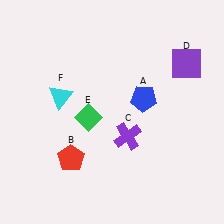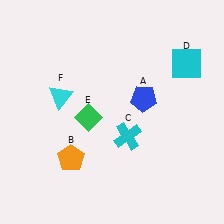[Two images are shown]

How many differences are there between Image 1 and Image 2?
There are 3 differences between the two images.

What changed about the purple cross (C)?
In Image 1, C is purple. In Image 2, it changed to cyan.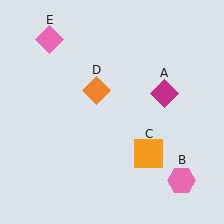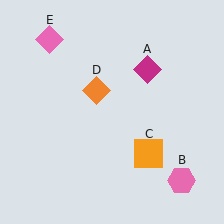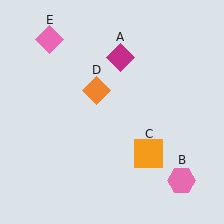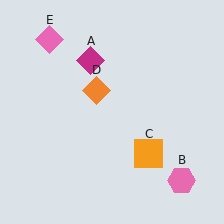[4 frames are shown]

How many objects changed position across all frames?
1 object changed position: magenta diamond (object A).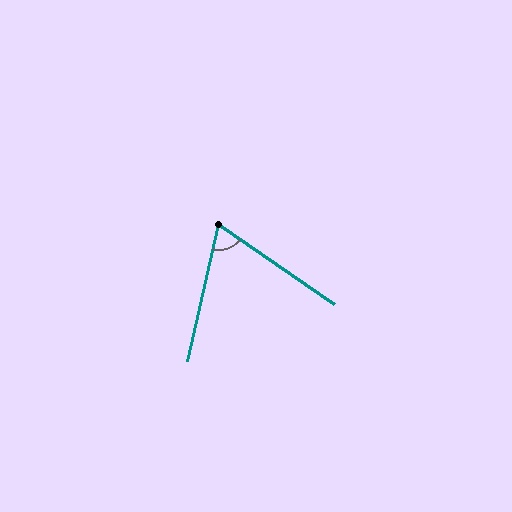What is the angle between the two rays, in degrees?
Approximately 68 degrees.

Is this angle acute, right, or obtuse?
It is acute.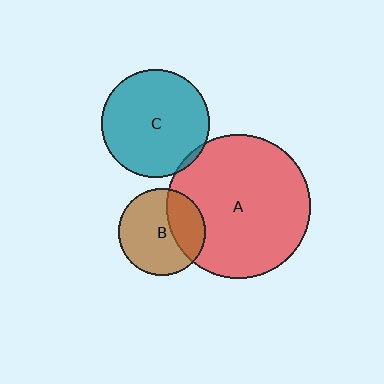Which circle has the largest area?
Circle A (red).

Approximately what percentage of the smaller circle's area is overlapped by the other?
Approximately 30%.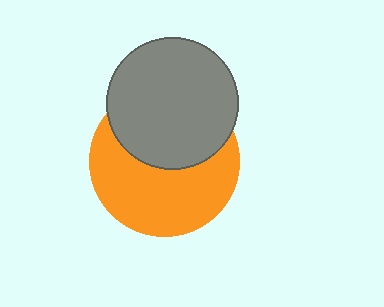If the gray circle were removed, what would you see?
You would see the complete orange circle.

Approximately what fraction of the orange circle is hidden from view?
Roughly 43% of the orange circle is hidden behind the gray circle.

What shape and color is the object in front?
The object in front is a gray circle.